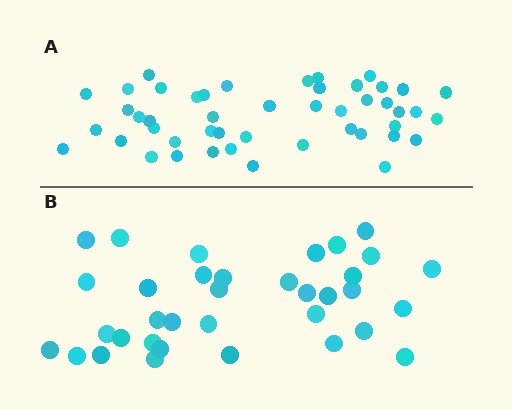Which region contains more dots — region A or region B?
Region A (the top region) has more dots.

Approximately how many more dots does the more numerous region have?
Region A has roughly 12 or so more dots than region B.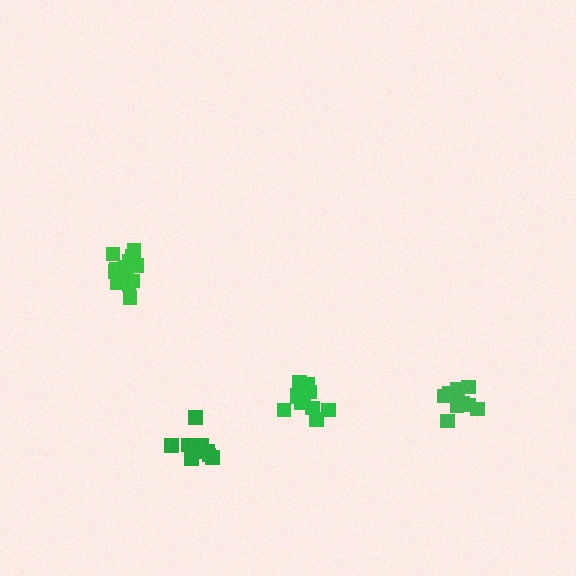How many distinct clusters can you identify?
There are 4 distinct clusters.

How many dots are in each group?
Group 1: 12 dots, Group 2: 12 dots, Group 3: 15 dots, Group 4: 12 dots (51 total).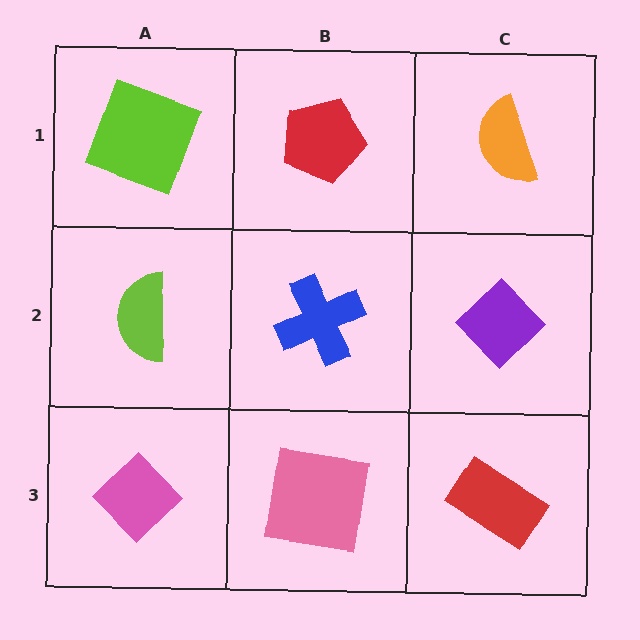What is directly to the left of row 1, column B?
A lime square.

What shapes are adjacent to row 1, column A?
A lime semicircle (row 2, column A), a red pentagon (row 1, column B).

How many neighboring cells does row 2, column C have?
3.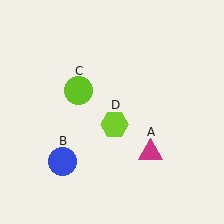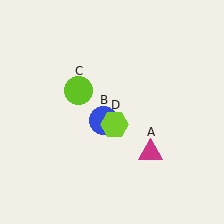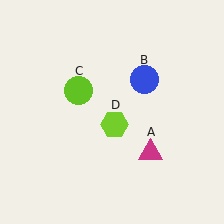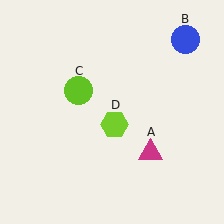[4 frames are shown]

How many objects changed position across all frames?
1 object changed position: blue circle (object B).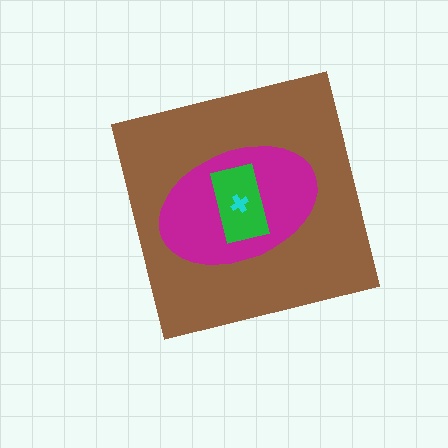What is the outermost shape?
The brown square.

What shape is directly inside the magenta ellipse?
The green rectangle.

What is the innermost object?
The cyan cross.